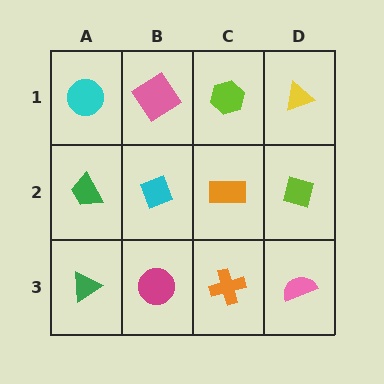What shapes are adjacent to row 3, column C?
An orange rectangle (row 2, column C), a magenta circle (row 3, column B), a pink semicircle (row 3, column D).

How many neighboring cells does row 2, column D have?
3.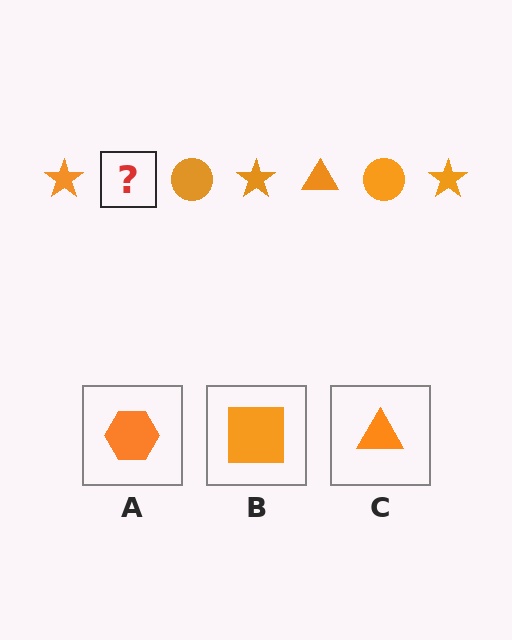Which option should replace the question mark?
Option C.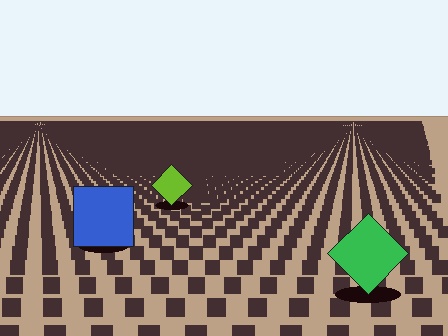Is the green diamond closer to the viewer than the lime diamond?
Yes. The green diamond is closer — you can tell from the texture gradient: the ground texture is coarser near it.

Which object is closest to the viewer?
The green diamond is closest. The texture marks near it are larger and more spread out.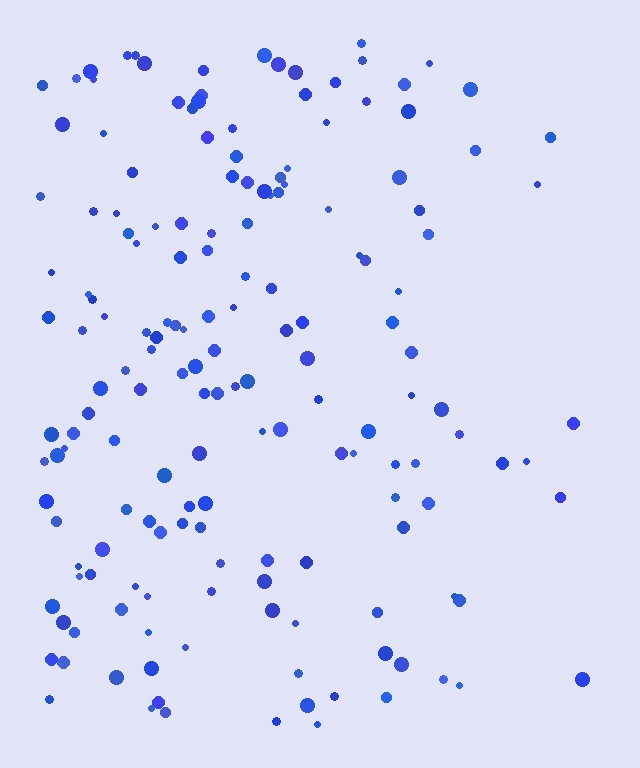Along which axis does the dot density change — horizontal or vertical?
Horizontal.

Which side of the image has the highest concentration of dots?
The left.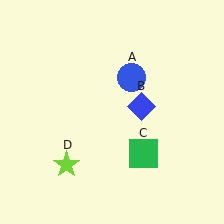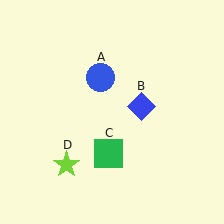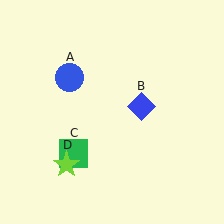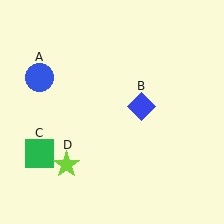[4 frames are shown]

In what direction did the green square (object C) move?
The green square (object C) moved left.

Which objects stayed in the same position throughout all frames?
Blue diamond (object B) and lime star (object D) remained stationary.